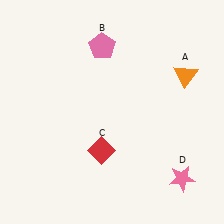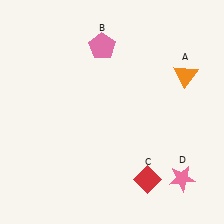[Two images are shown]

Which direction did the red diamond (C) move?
The red diamond (C) moved right.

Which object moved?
The red diamond (C) moved right.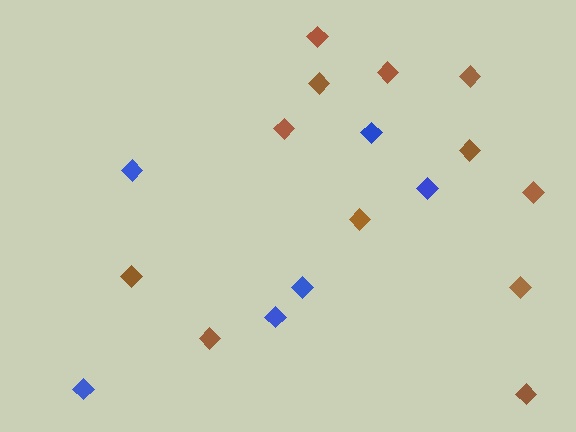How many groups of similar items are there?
There are 2 groups: one group of brown diamonds (12) and one group of blue diamonds (6).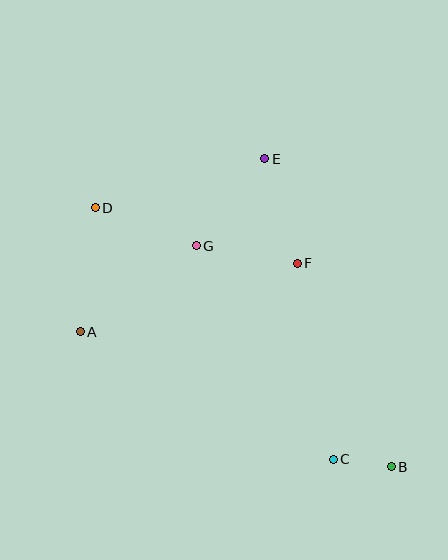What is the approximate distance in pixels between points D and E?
The distance between D and E is approximately 176 pixels.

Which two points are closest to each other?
Points B and C are closest to each other.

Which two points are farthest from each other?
Points B and D are farthest from each other.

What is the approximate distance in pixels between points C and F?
The distance between C and F is approximately 199 pixels.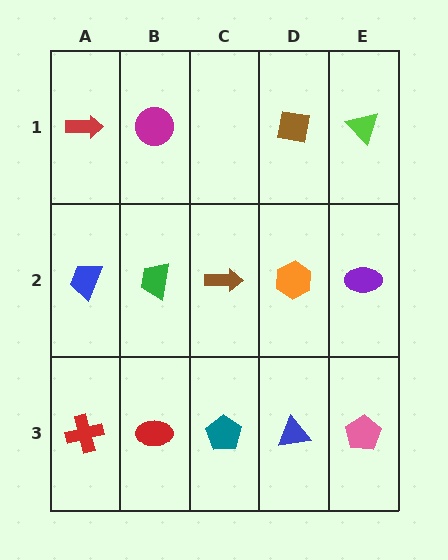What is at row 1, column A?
A red arrow.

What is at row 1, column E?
A lime triangle.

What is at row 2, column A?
A blue trapezoid.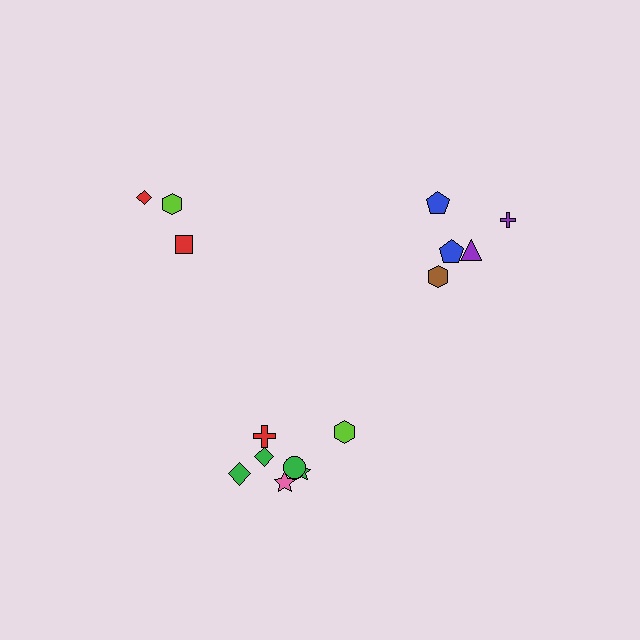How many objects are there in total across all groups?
There are 15 objects.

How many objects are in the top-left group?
There are 3 objects.